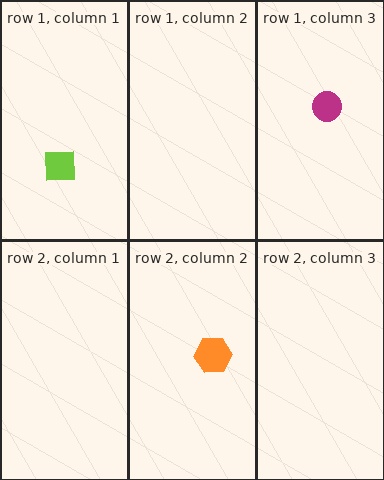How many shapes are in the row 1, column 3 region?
1.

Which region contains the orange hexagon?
The row 2, column 2 region.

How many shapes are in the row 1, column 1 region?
1.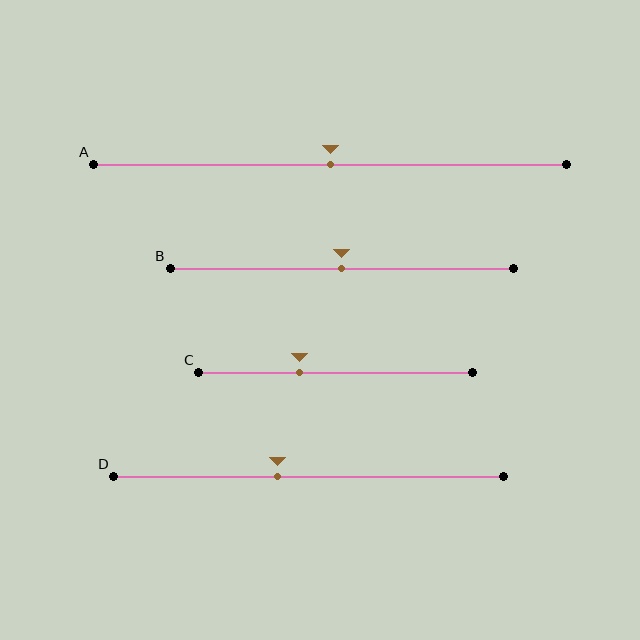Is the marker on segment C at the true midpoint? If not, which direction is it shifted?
No, the marker on segment C is shifted to the left by about 13% of the segment length.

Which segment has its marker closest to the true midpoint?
Segment A has its marker closest to the true midpoint.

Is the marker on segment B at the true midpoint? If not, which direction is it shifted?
Yes, the marker on segment B is at the true midpoint.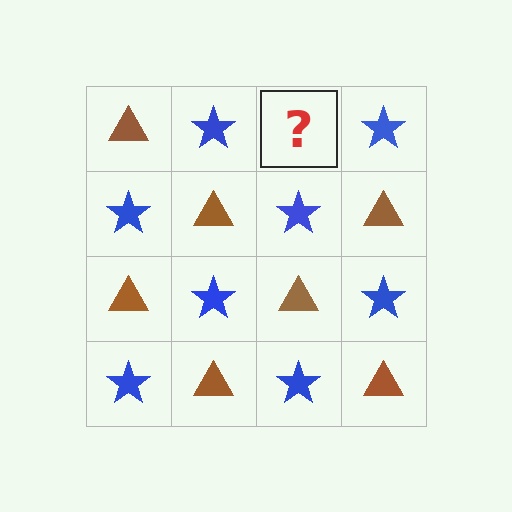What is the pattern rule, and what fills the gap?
The rule is that it alternates brown triangle and blue star in a checkerboard pattern. The gap should be filled with a brown triangle.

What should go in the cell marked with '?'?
The missing cell should contain a brown triangle.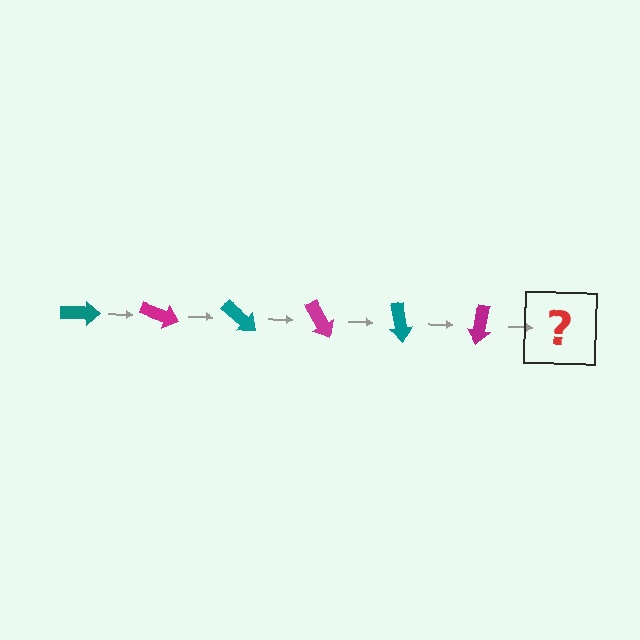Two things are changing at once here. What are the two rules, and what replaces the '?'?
The two rules are that it rotates 20 degrees each step and the color cycles through teal and magenta. The '?' should be a teal arrow, rotated 120 degrees from the start.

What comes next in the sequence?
The next element should be a teal arrow, rotated 120 degrees from the start.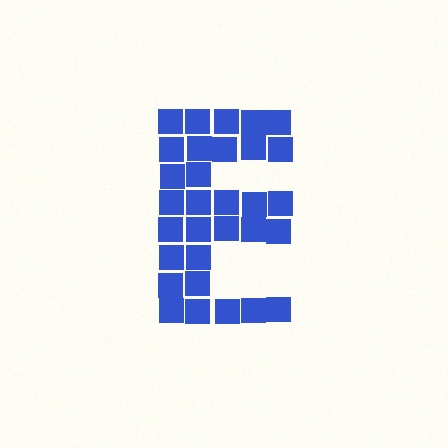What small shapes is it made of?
It is made of small squares.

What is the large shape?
The large shape is the letter E.